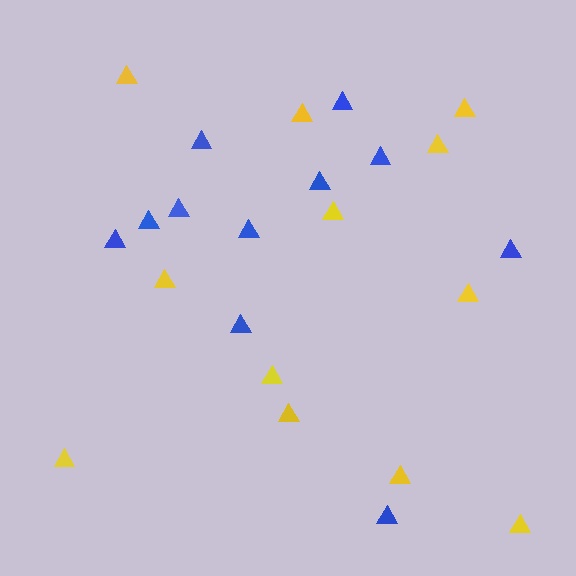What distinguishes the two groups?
There are 2 groups: one group of blue triangles (11) and one group of yellow triangles (12).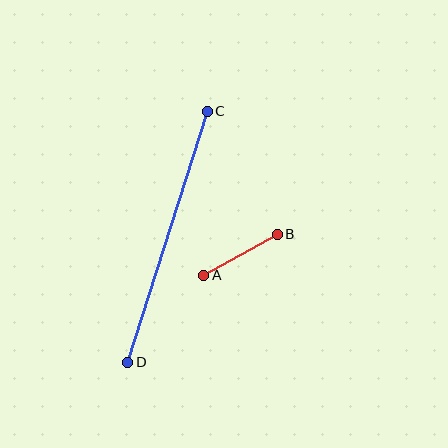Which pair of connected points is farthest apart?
Points C and D are farthest apart.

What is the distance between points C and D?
The distance is approximately 263 pixels.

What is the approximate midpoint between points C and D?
The midpoint is at approximately (167, 237) pixels.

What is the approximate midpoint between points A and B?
The midpoint is at approximately (240, 255) pixels.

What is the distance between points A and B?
The distance is approximately 84 pixels.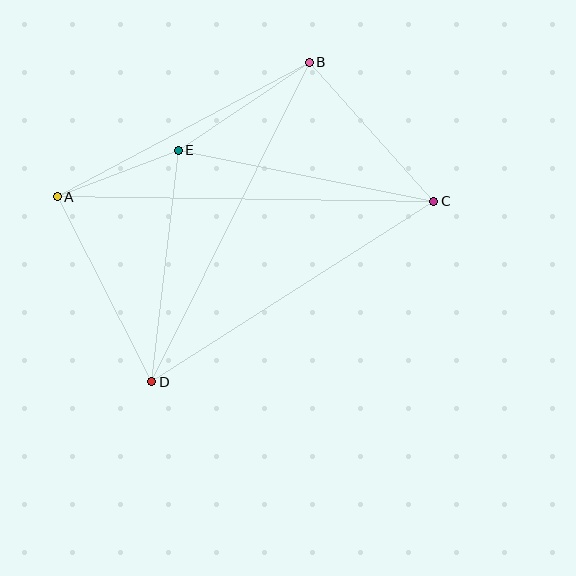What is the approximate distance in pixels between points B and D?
The distance between B and D is approximately 356 pixels.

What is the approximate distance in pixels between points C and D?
The distance between C and D is approximately 335 pixels.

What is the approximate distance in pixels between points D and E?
The distance between D and E is approximately 233 pixels.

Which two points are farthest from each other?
Points A and C are farthest from each other.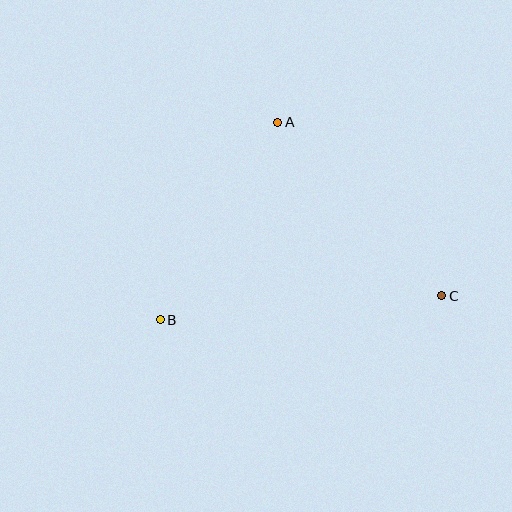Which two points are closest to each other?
Points A and B are closest to each other.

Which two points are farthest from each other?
Points B and C are farthest from each other.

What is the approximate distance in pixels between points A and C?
The distance between A and C is approximately 238 pixels.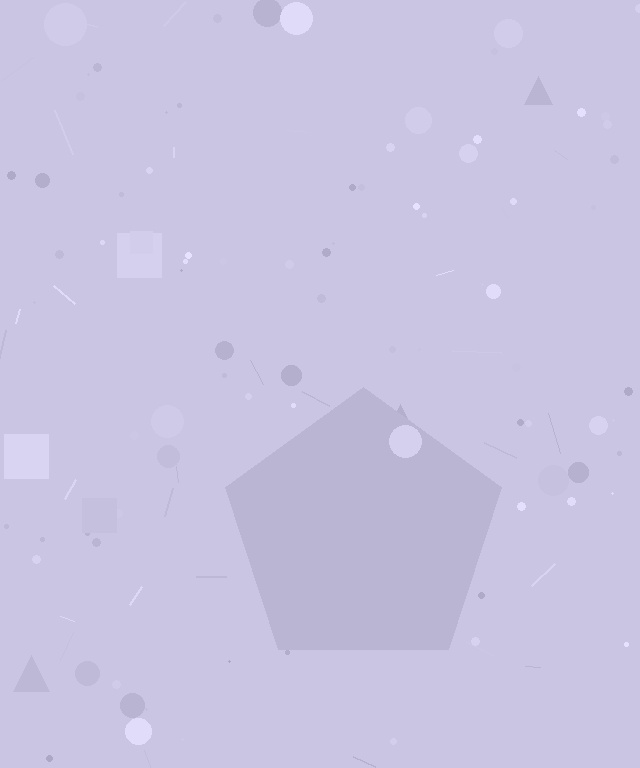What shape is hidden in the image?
A pentagon is hidden in the image.